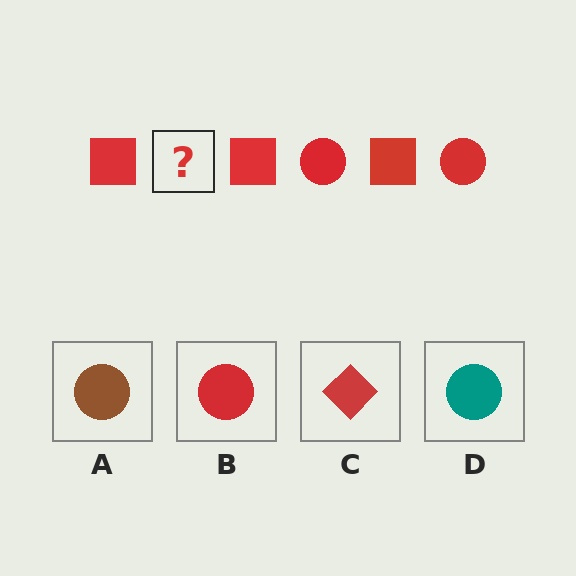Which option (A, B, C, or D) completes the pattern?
B.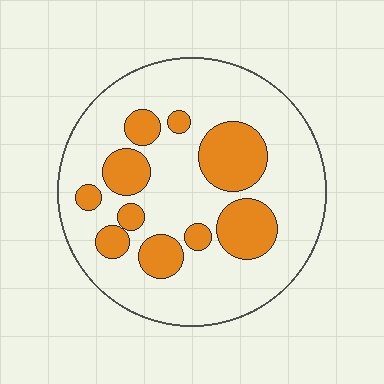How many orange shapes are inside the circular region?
10.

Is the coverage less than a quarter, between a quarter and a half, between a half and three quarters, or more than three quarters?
Between a quarter and a half.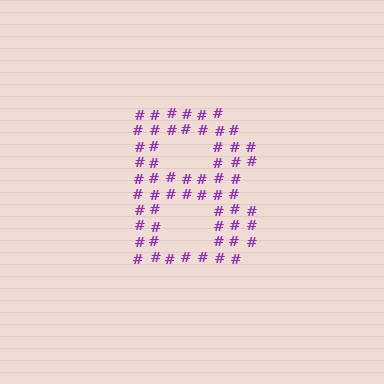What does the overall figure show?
The overall figure shows the letter B.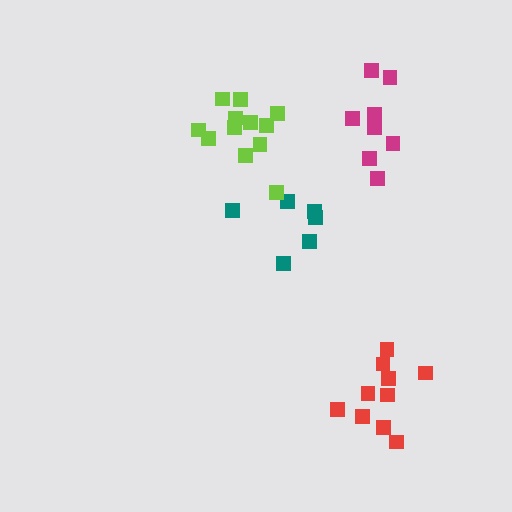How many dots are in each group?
Group 1: 6 dots, Group 2: 8 dots, Group 3: 12 dots, Group 4: 10 dots (36 total).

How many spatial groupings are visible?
There are 4 spatial groupings.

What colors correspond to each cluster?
The clusters are colored: teal, magenta, lime, red.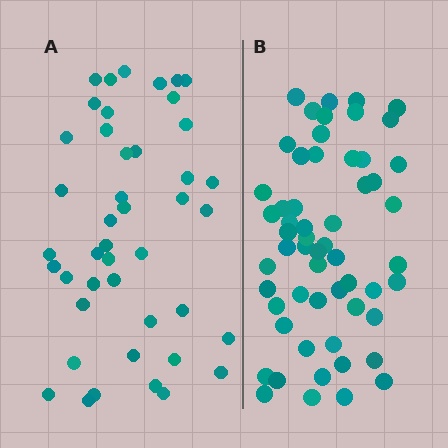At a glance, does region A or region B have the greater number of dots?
Region B (the right region) has more dots.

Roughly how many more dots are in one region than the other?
Region B has approximately 15 more dots than region A.